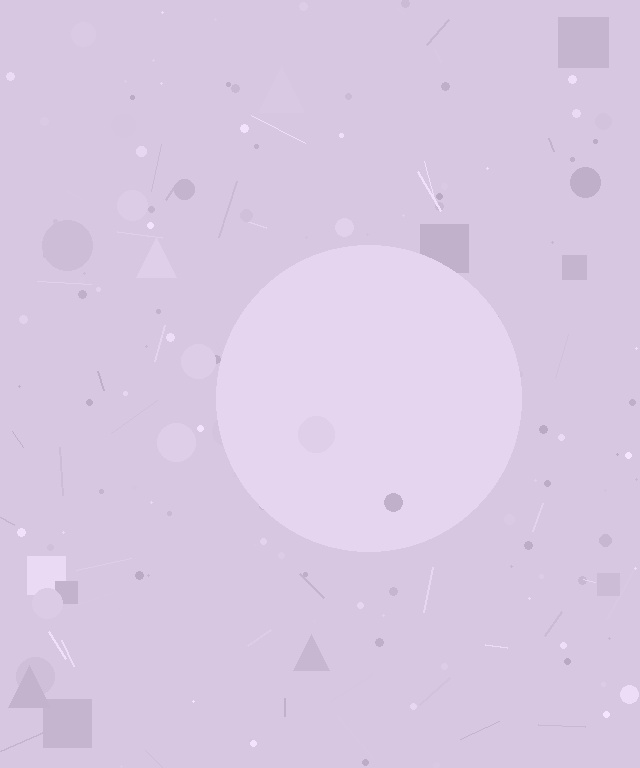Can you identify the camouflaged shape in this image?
The camouflaged shape is a circle.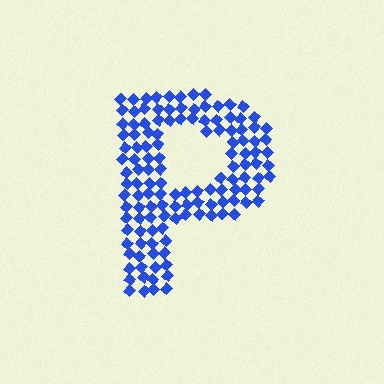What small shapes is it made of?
It is made of small diamonds.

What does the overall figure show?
The overall figure shows the letter P.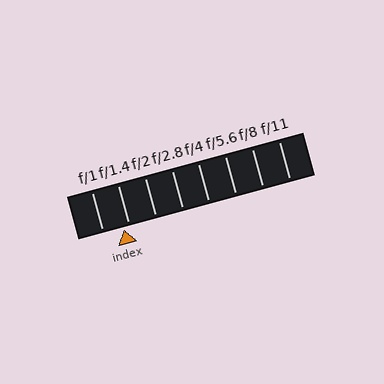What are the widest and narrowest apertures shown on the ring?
The widest aperture shown is f/1 and the narrowest is f/11.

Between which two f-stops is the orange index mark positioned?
The index mark is between f/1 and f/1.4.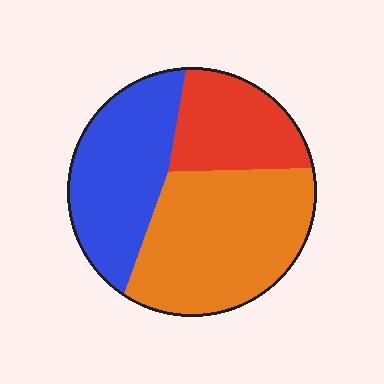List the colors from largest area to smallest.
From largest to smallest: orange, blue, red.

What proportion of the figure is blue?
Blue covers 33% of the figure.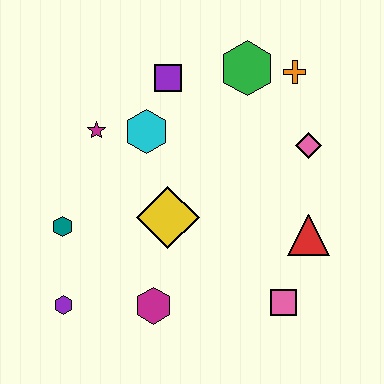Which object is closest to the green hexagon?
The orange cross is closest to the green hexagon.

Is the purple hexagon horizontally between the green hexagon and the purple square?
No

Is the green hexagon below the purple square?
No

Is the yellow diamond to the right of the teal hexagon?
Yes